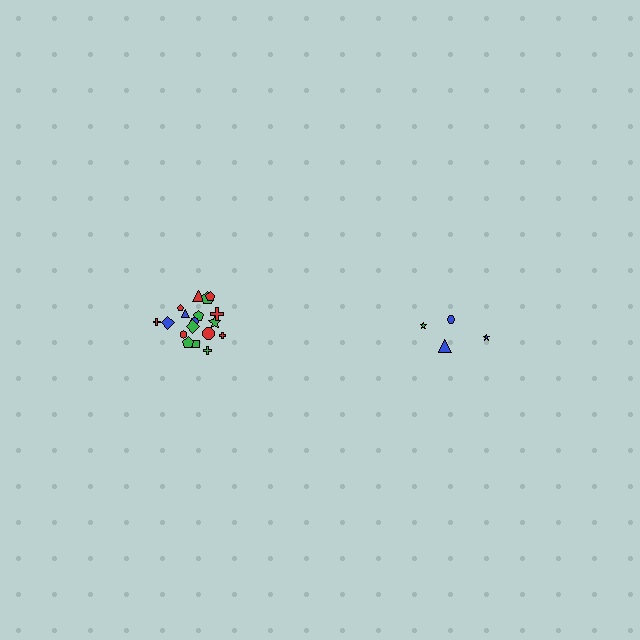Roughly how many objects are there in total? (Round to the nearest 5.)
Roughly 20 objects in total.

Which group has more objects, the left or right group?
The left group.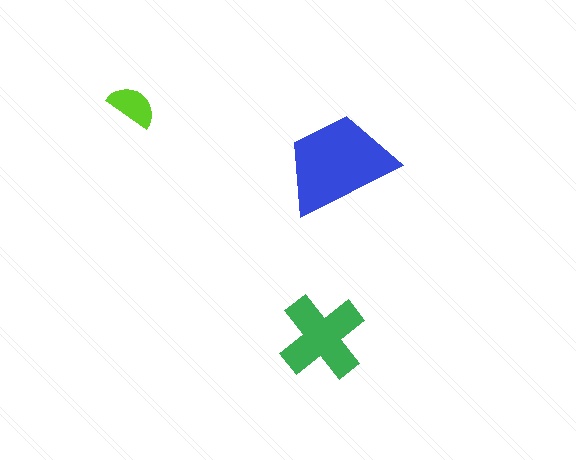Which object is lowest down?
The green cross is bottommost.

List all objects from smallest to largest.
The lime semicircle, the green cross, the blue trapezoid.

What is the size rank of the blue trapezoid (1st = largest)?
1st.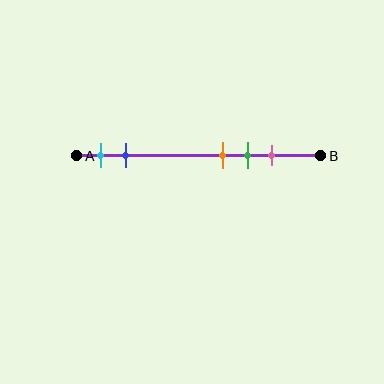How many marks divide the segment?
There are 5 marks dividing the segment.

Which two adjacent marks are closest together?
The orange and green marks are the closest adjacent pair.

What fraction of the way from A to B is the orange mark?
The orange mark is approximately 60% (0.6) of the way from A to B.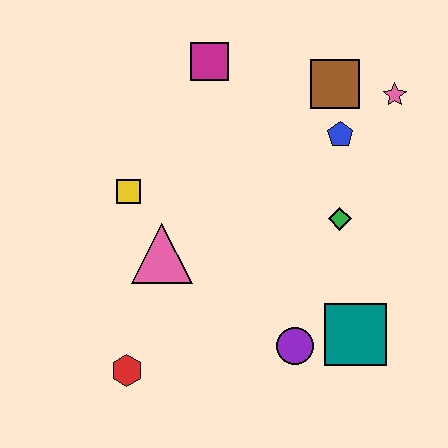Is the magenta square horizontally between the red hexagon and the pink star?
Yes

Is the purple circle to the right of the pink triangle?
Yes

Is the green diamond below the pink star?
Yes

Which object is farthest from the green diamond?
The red hexagon is farthest from the green diamond.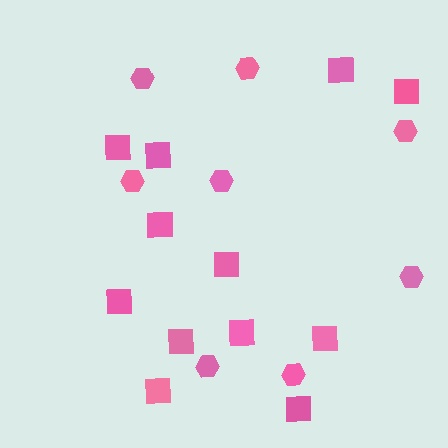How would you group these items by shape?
There are 2 groups: one group of hexagons (8) and one group of squares (12).